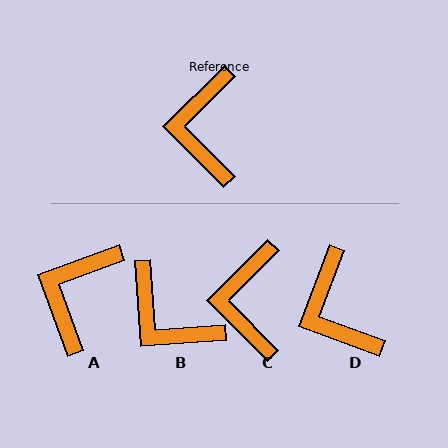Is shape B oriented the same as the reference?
No, it is off by about 49 degrees.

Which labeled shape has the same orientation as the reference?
C.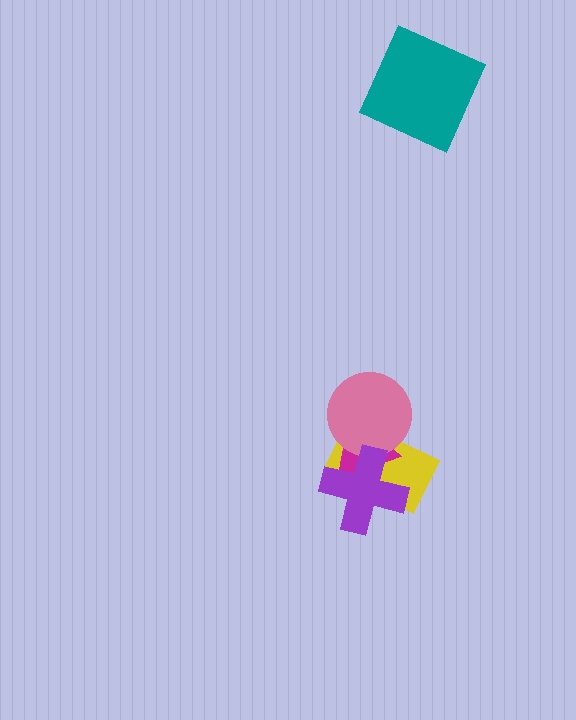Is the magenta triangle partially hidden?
Yes, it is partially covered by another shape.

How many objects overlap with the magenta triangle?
3 objects overlap with the magenta triangle.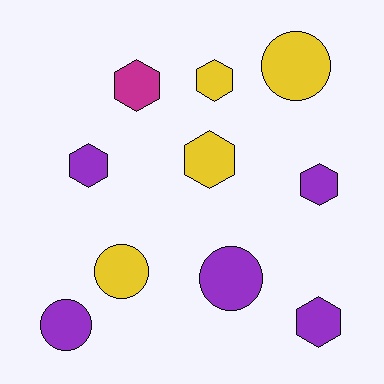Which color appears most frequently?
Purple, with 5 objects.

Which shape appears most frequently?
Hexagon, with 6 objects.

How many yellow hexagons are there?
There are 2 yellow hexagons.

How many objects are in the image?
There are 10 objects.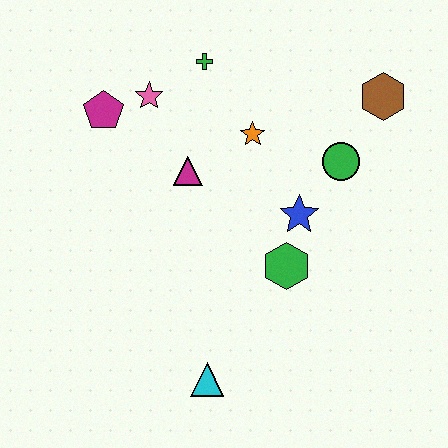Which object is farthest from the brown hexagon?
The cyan triangle is farthest from the brown hexagon.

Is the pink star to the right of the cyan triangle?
No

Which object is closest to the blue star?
The green hexagon is closest to the blue star.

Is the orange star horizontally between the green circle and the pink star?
Yes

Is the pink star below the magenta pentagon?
No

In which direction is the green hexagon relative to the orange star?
The green hexagon is below the orange star.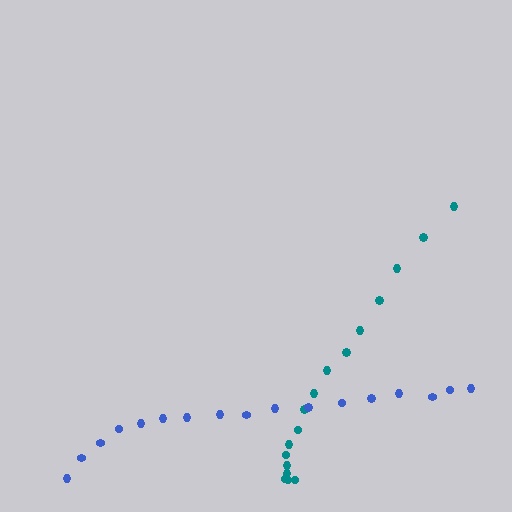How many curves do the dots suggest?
There are 2 distinct paths.